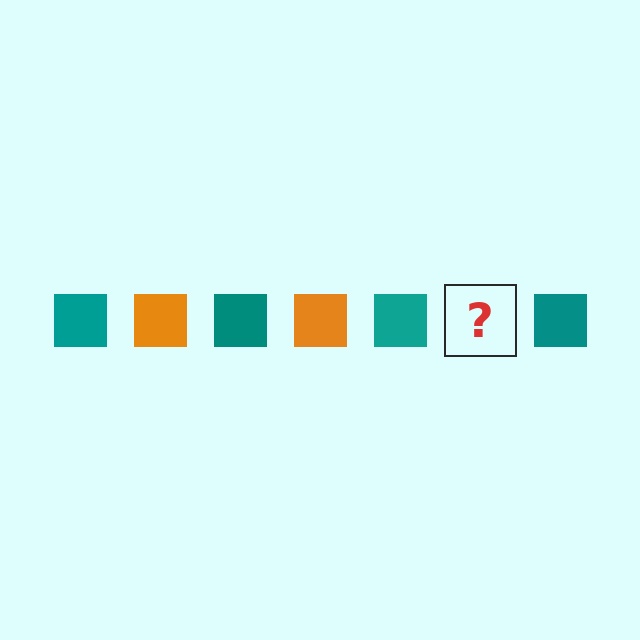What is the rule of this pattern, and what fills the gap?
The rule is that the pattern cycles through teal, orange squares. The gap should be filled with an orange square.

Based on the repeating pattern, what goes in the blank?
The blank should be an orange square.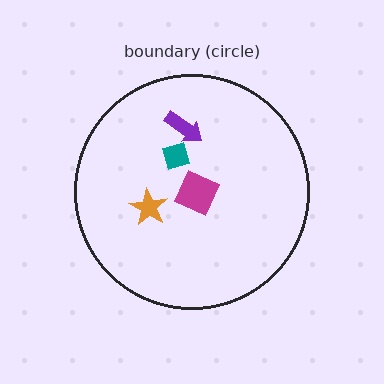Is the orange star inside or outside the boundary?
Inside.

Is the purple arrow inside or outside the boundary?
Inside.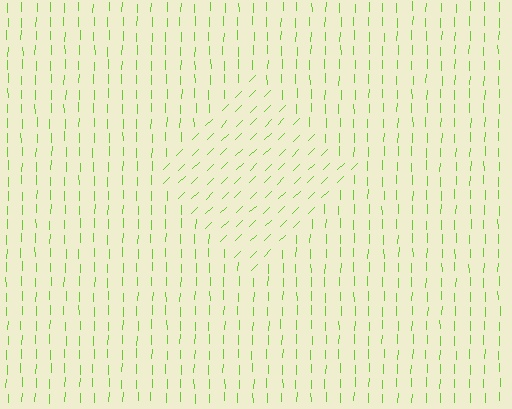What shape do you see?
I see a diamond.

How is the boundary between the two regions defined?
The boundary is defined purely by a change in line orientation (approximately 45 degrees difference). All lines are the same color and thickness.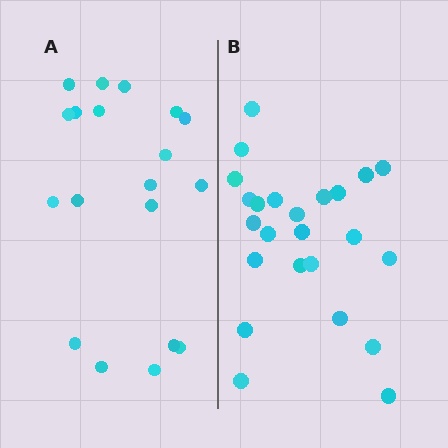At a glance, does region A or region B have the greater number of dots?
Region B (the right region) has more dots.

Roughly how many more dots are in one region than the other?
Region B has about 5 more dots than region A.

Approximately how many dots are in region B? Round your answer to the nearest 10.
About 20 dots. (The exact count is 24, which rounds to 20.)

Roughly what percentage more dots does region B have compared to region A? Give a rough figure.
About 25% more.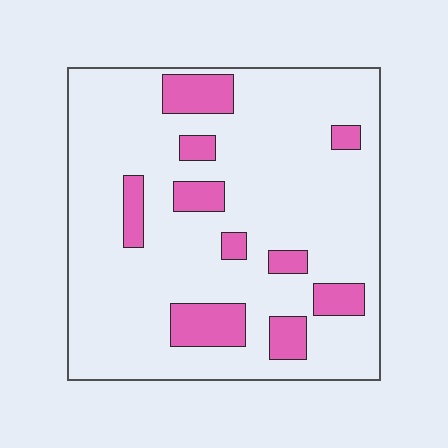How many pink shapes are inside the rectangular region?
10.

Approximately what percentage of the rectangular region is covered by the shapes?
Approximately 15%.